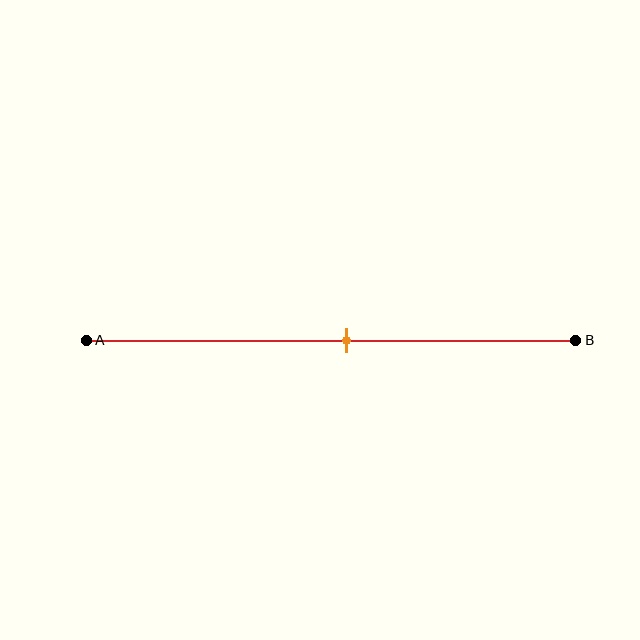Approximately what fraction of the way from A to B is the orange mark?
The orange mark is approximately 55% of the way from A to B.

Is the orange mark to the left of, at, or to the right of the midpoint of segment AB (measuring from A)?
The orange mark is to the right of the midpoint of segment AB.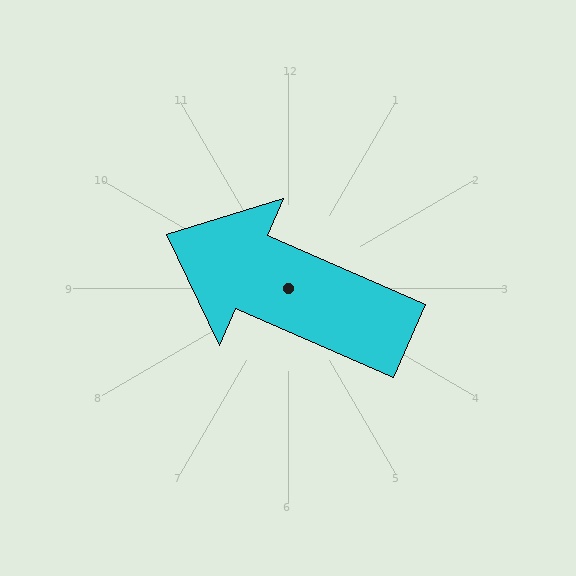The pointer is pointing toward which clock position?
Roughly 10 o'clock.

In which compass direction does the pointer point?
Northwest.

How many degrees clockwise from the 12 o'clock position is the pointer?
Approximately 294 degrees.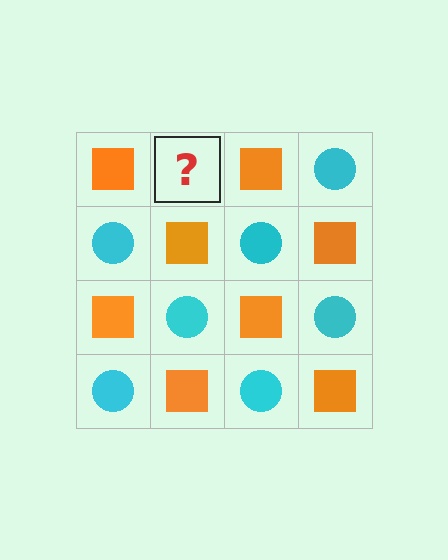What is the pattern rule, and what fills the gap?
The rule is that it alternates orange square and cyan circle in a checkerboard pattern. The gap should be filled with a cyan circle.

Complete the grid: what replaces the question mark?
The question mark should be replaced with a cyan circle.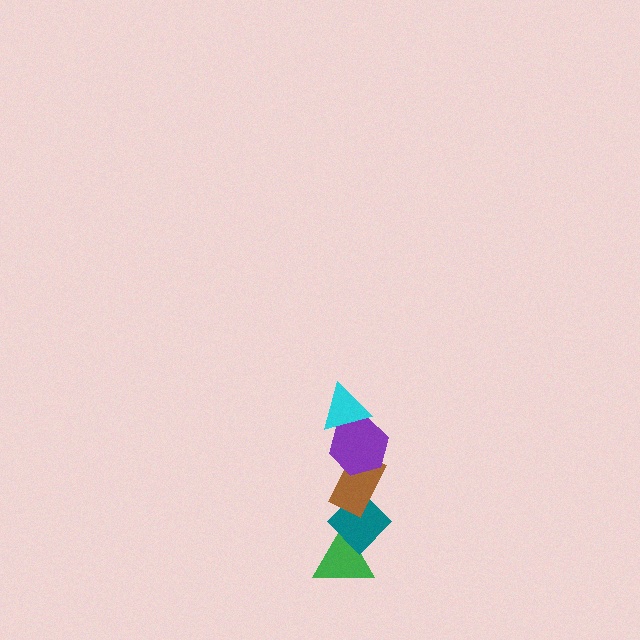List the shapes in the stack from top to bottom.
From top to bottom: the cyan triangle, the purple hexagon, the brown rectangle, the teal diamond, the green triangle.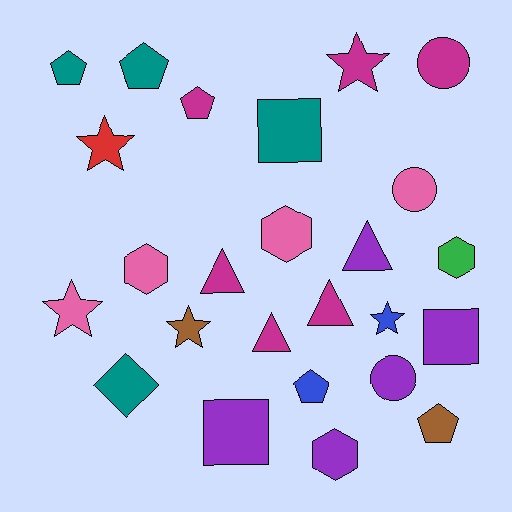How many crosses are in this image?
There are no crosses.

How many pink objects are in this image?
There are 4 pink objects.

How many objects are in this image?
There are 25 objects.